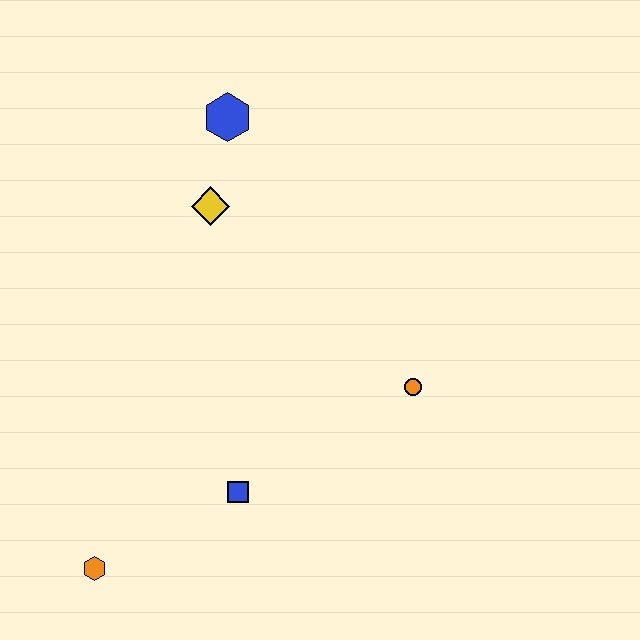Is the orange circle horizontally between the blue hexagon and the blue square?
No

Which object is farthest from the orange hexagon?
The blue hexagon is farthest from the orange hexagon.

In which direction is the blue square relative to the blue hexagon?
The blue square is below the blue hexagon.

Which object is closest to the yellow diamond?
The blue hexagon is closest to the yellow diamond.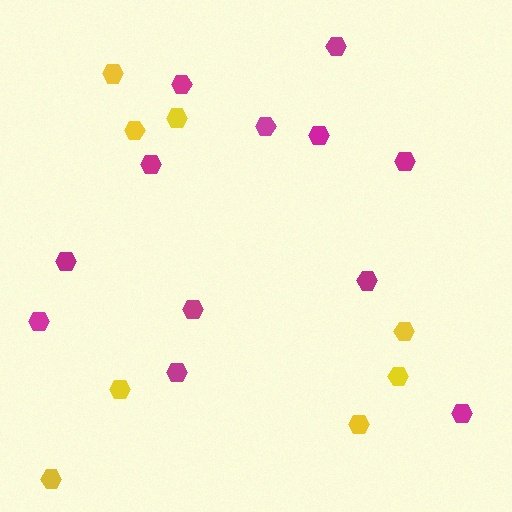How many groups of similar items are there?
There are 2 groups: one group of magenta hexagons (12) and one group of yellow hexagons (8).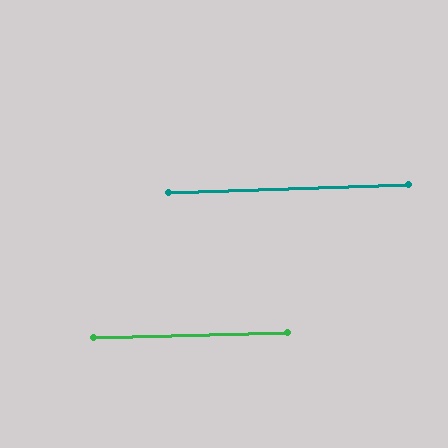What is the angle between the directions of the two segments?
Approximately 0 degrees.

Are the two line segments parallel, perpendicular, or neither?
Parallel — their directions differ by only 0.4°.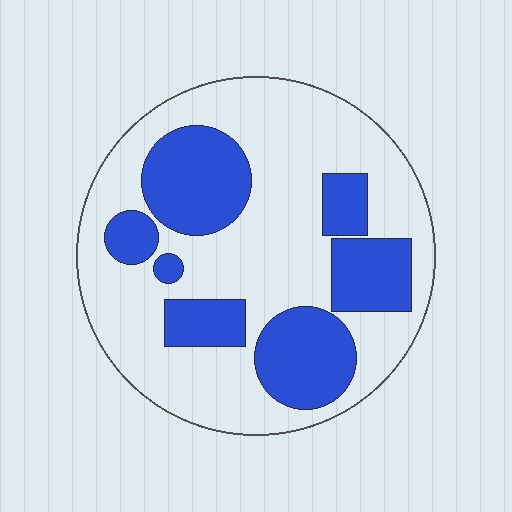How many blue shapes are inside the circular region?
7.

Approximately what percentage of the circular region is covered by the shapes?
Approximately 35%.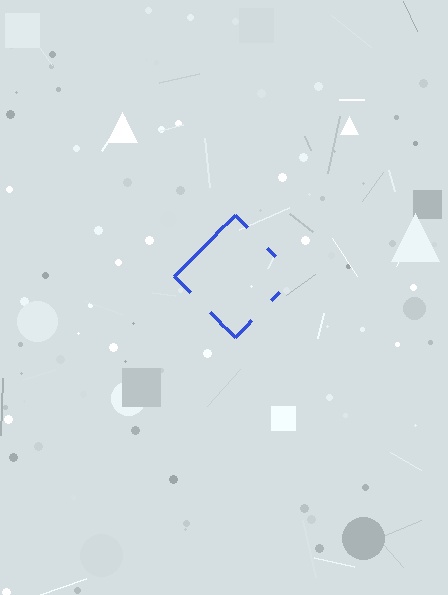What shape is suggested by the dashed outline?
The dashed outline suggests a diamond.